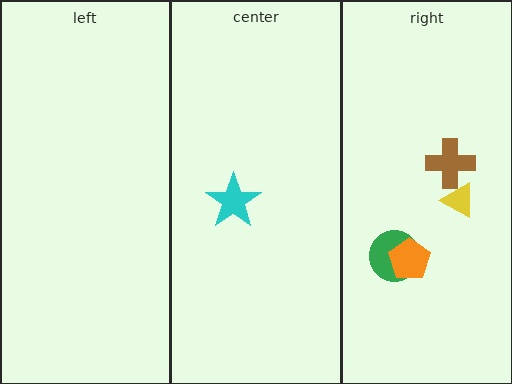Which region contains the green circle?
The right region.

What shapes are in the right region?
The yellow triangle, the green circle, the orange pentagon, the brown cross.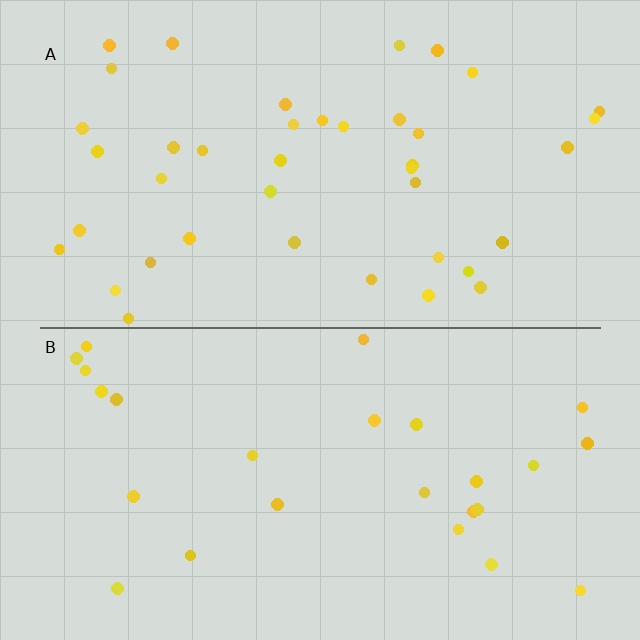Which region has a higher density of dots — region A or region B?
A (the top).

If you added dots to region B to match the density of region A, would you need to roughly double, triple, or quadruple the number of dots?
Approximately double.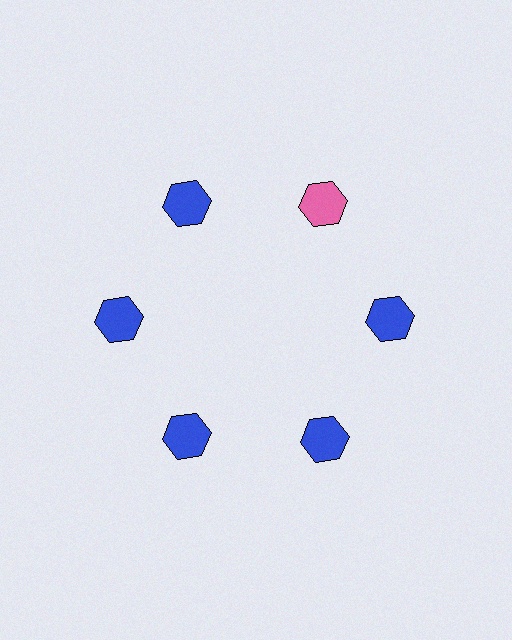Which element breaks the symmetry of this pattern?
The pink hexagon at roughly the 1 o'clock position breaks the symmetry. All other shapes are blue hexagons.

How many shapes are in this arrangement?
There are 6 shapes arranged in a ring pattern.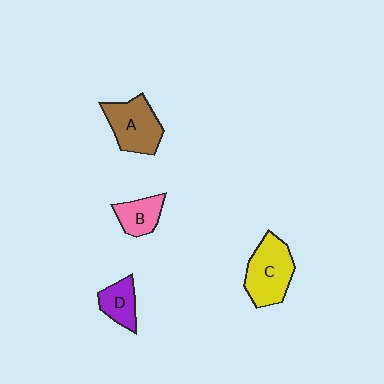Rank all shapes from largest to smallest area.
From largest to smallest: C (yellow), A (brown), B (pink), D (purple).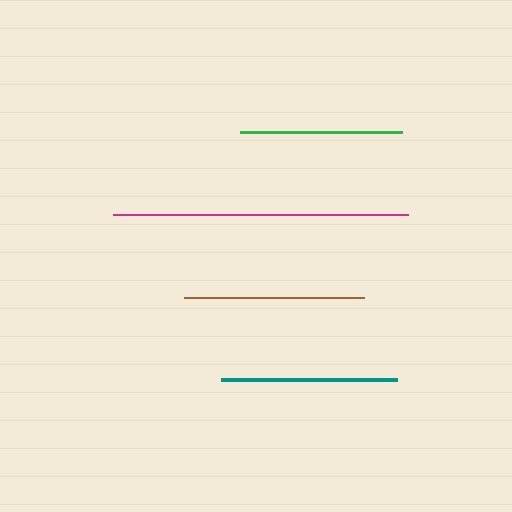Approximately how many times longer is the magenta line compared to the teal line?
The magenta line is approximately 1.7 times the length of the teal line.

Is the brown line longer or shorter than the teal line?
The brown line is longer than the teal line.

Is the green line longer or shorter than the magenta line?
The magenta line is longer than the green line.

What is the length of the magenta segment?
The magenta segment is approximately 295 pixels long.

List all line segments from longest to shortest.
From longest to shortest: magenta, brown, teal, green.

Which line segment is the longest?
The magenta line is the longest at approximately 295 pixels.